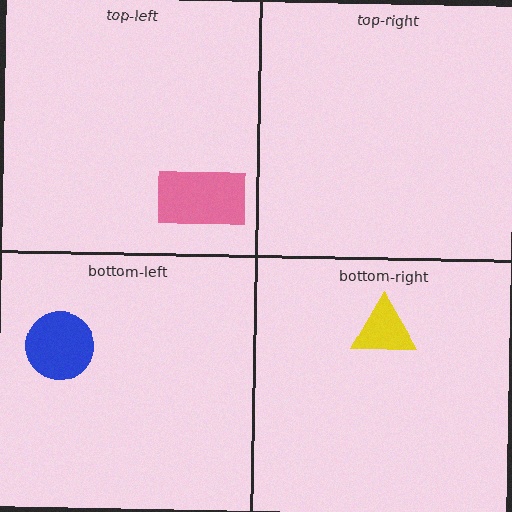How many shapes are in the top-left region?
1.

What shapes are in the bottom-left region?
The blue circle.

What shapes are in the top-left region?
The pink rectangle.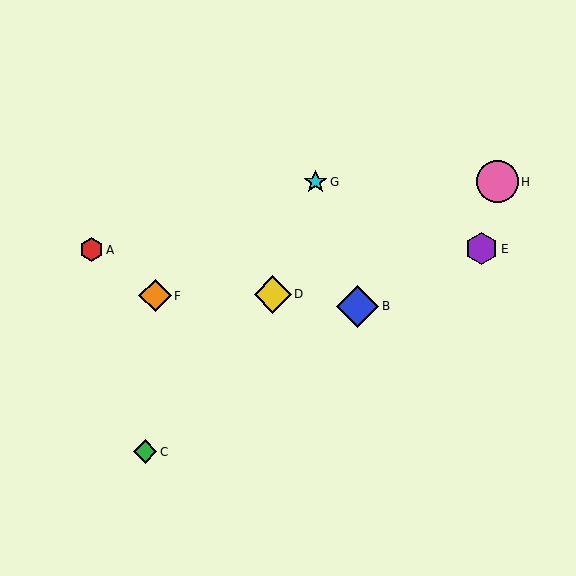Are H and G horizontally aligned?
Yes, both are at y≈182.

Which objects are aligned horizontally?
Objects G, H are aligned horizontally.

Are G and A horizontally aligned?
No, G is at y≈182 and A is at y≈250.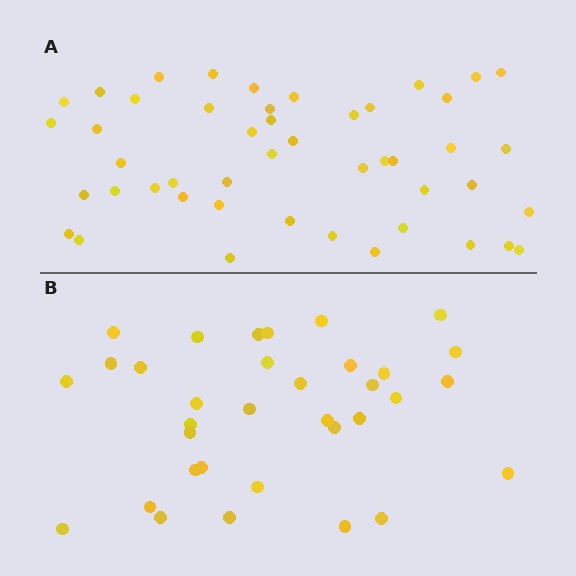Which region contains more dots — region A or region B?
Region A (the top region) has more dots.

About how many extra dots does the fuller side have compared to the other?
Region A has approximately 15 more dots than region B.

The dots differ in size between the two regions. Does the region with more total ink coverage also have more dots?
No. Region B has more total ink coverage because its dots are larger, but region A actually contains more individual dots. Total area can be misleading — the number of items is what matters here.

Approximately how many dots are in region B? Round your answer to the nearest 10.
About 30 dots. (The exact count is 34, which rounds to 30.)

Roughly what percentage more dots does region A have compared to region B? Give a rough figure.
About 40% more.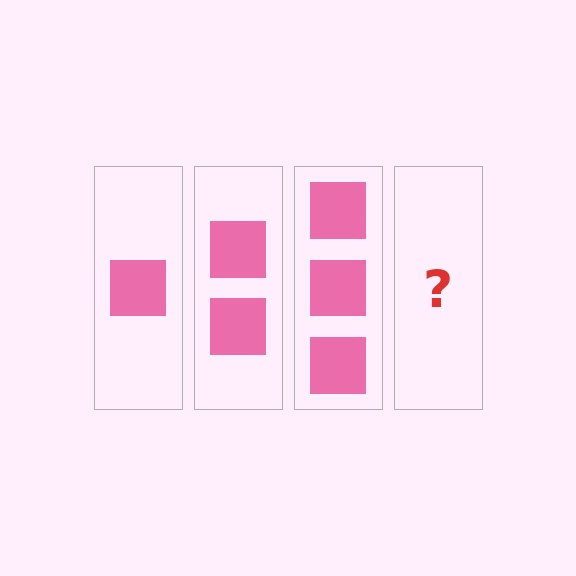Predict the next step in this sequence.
The next step is 4 squares.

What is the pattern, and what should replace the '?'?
The pattern is that each step adds one more square. The '?' should be 4 squares.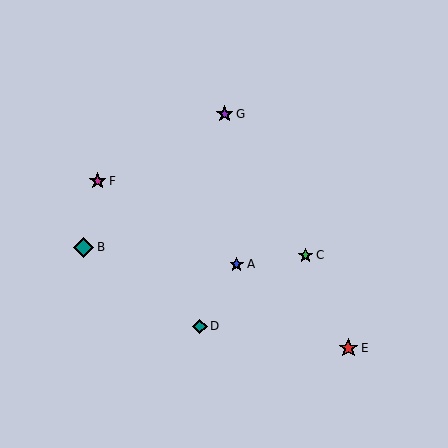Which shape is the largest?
The teal diamond (labeled B) is the largest.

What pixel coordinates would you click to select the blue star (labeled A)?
Click at (237, 264) to select the blue star A.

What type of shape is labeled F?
Shape F is a magenta star.